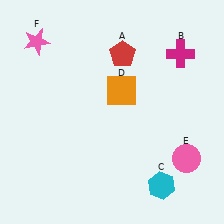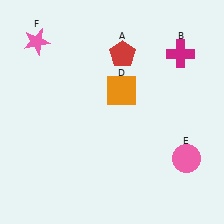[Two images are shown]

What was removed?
The cyan hexagon (C) was removed in Image 2.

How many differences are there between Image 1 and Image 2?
There is 1 difference between the two images.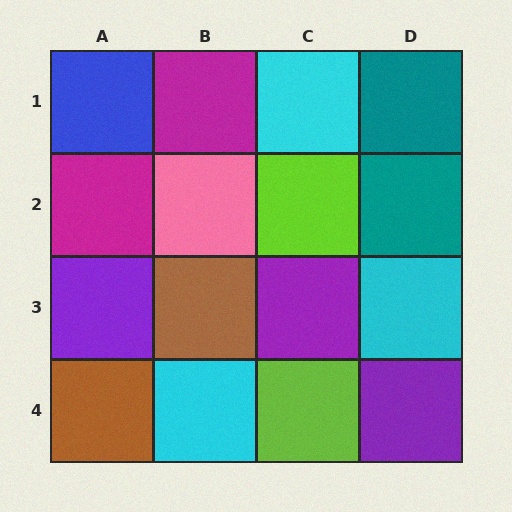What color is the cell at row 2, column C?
Lime.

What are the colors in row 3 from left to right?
Purple, brown, purple, cyan.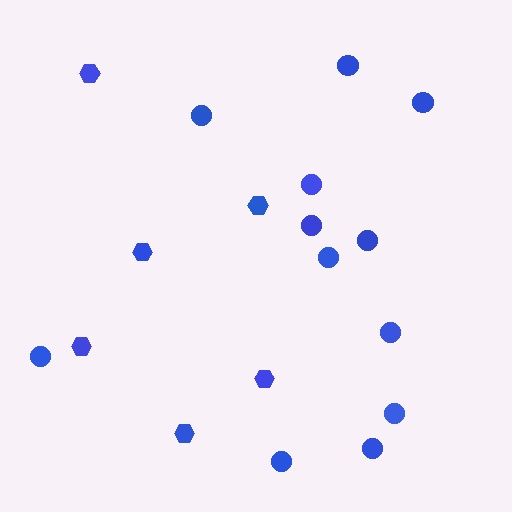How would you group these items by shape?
There are 2 groups: one group of hexagons (6) and one group of circles (12).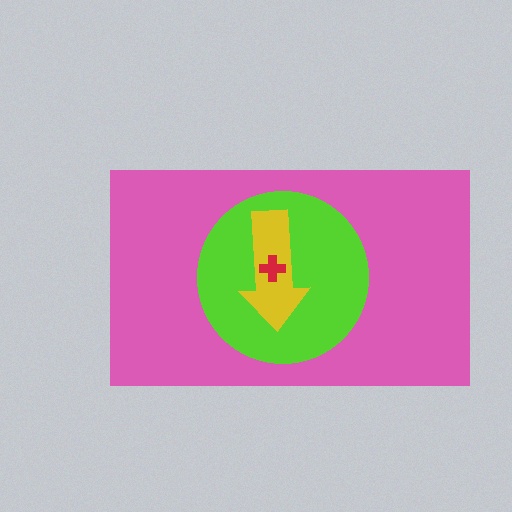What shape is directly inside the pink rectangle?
The lime circle.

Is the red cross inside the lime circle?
Yes.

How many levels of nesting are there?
4.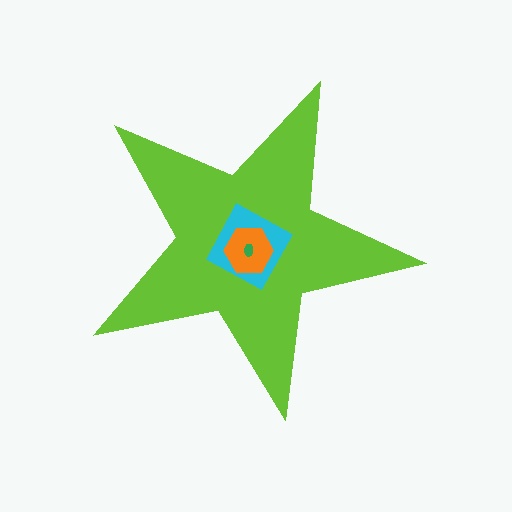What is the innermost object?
The green ellipse.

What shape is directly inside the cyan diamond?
The orange hexagon.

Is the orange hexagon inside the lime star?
Yes.